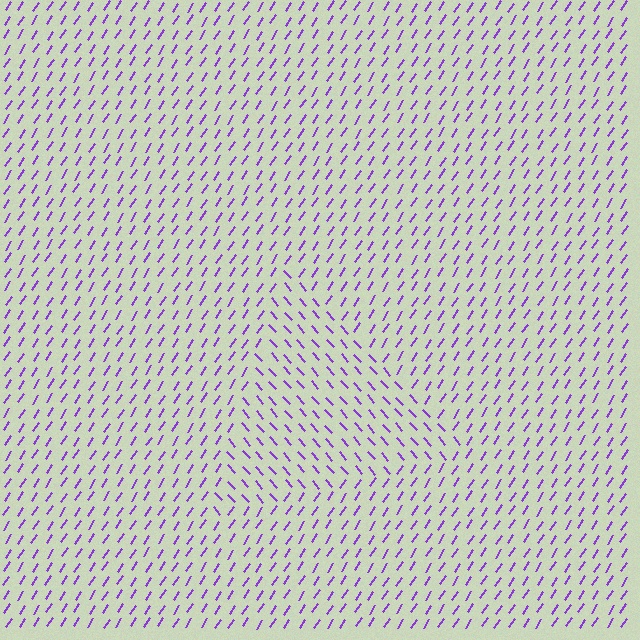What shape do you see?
I see a triangle.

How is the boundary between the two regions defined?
The boundary is defined purely by a change in line orientation (approximately 75 degrees difference). All lines are the same color and thickness.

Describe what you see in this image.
The image is filled with small purple line segments. A triangle region in the image has lines oriented differently from the surrounding lines, creating a visible texture boundary.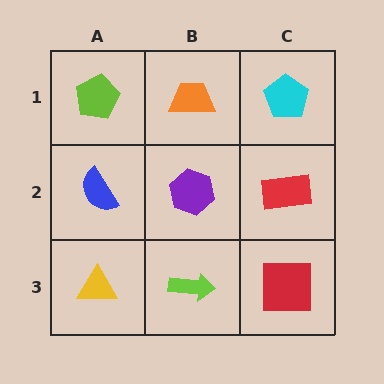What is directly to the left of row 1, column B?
A lime pentagon.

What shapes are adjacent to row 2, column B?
An orange trapezoid (row 1, column B), a lime arrow (row 3, column B), a blue semicircle (row 2, column A), a red rectangle (row 2, column C).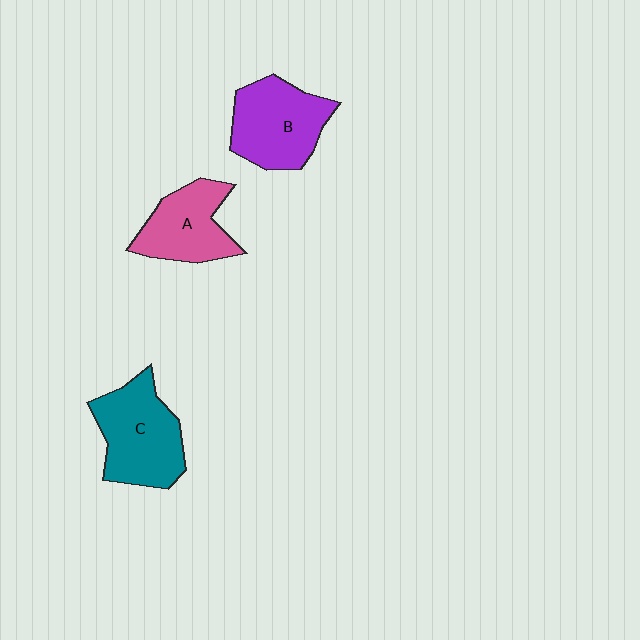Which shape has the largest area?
Shape C (teal).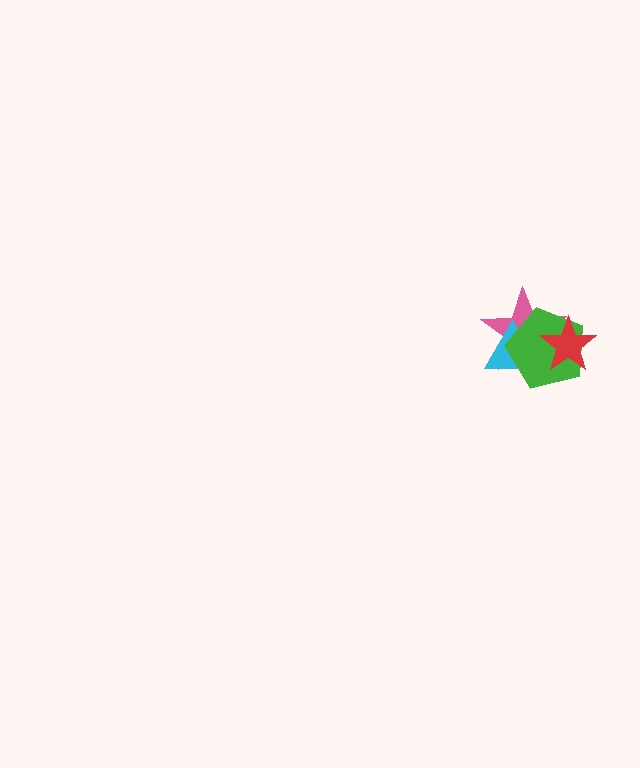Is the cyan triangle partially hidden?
Yes, it is partially covered by another shape.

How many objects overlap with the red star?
2 objects overlap with the red star.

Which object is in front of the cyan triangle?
The green pentagon is in front of the cyan triangle.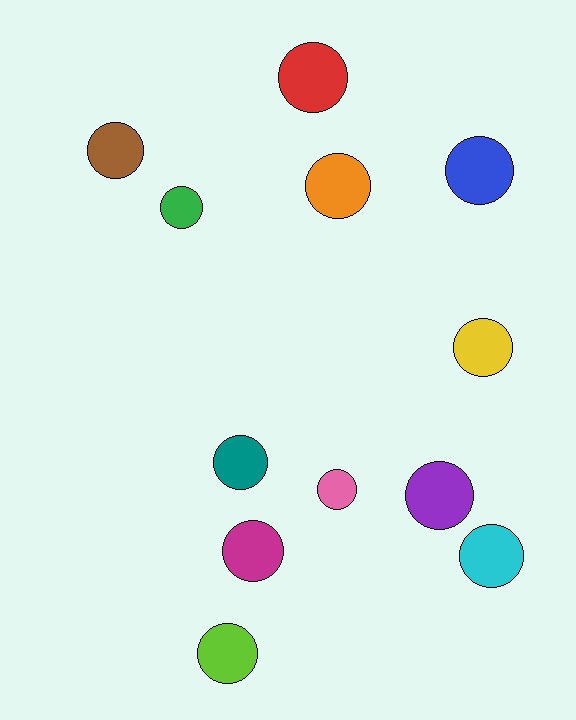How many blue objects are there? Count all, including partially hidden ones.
There is 1 blue object.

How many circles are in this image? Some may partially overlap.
There are 12 circles.